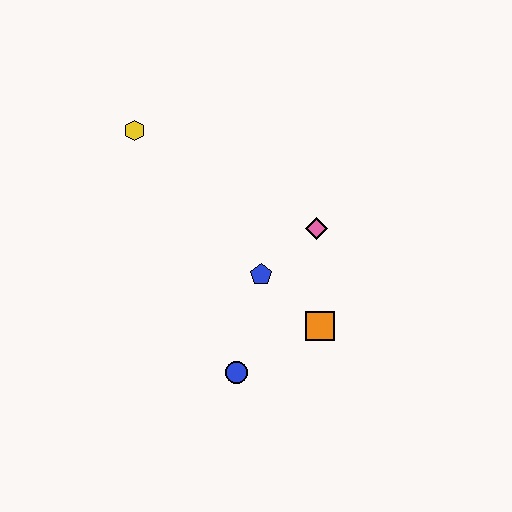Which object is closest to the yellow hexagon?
The blue pentagon is closest to the yellow hexagon.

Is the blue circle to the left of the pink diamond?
Yes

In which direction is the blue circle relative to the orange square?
The blue circle is to the left of the orange square.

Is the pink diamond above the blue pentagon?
Yes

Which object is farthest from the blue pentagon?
The yellow hexagon is farthest from the blue pentagon.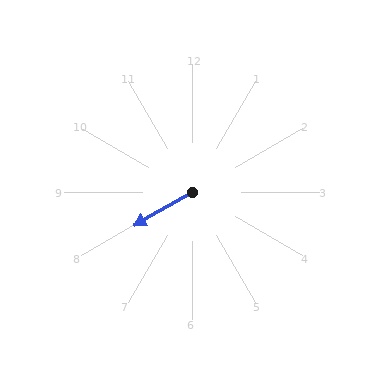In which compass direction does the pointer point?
Southwest.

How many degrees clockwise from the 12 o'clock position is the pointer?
Approximately 240 degrees.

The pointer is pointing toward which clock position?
Roughly 8 o'clock.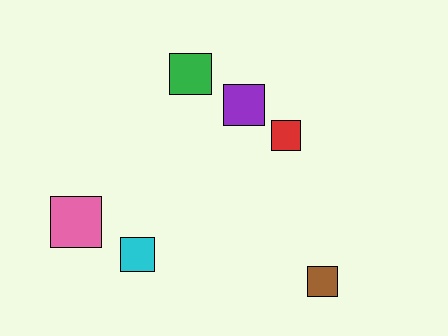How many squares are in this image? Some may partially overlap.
There are 6 squares.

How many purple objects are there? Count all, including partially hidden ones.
There is 1 purple object.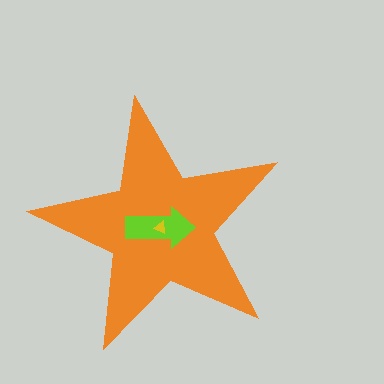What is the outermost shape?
The orange star.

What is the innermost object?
The yellow triangle.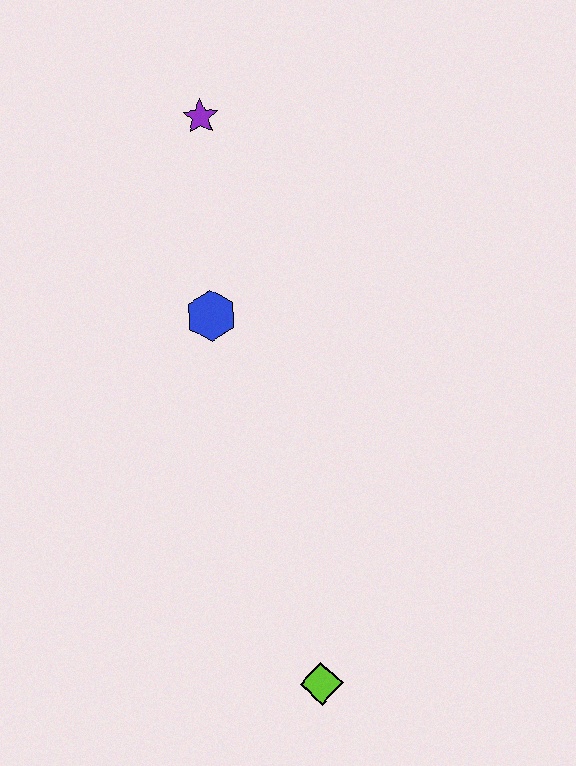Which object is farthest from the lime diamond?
The purple star is farthest from the lime diamond.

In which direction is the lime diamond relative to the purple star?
The lime diamond is below the purple star.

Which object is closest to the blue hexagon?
The purple star is closest to the blue hexagon.